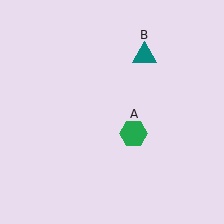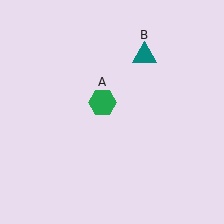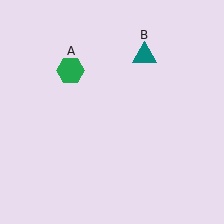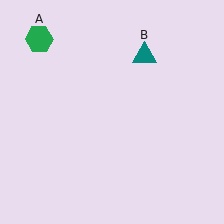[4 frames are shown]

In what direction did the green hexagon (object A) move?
The green hexagon (object A) moved up and to the left.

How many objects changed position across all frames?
1 object changed position: green hexagon (object A).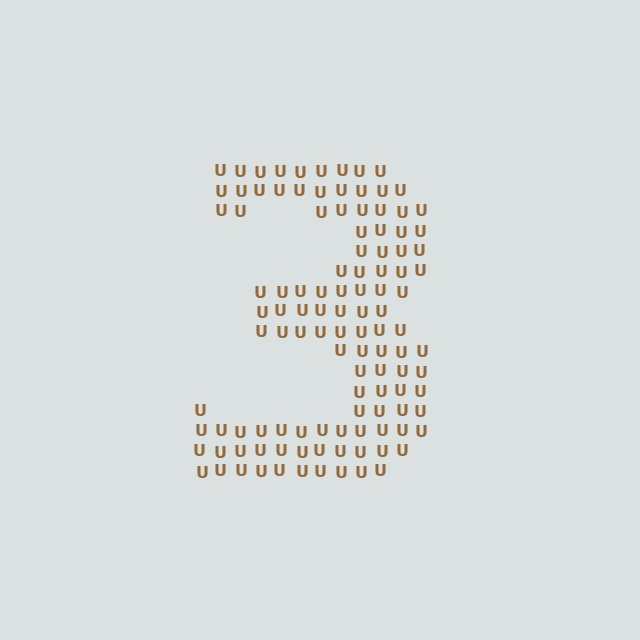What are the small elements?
The small elements are letter U's.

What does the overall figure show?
The overall figure shows the digit 3.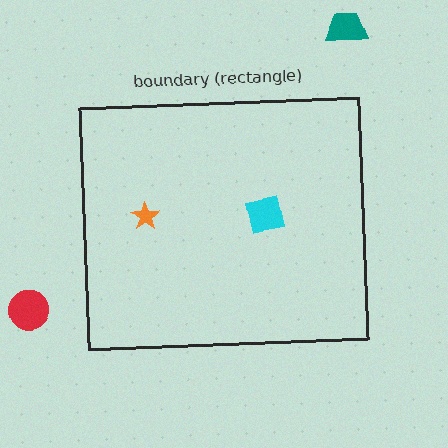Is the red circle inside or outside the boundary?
Outside.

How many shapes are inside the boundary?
2 inside, 2 outside.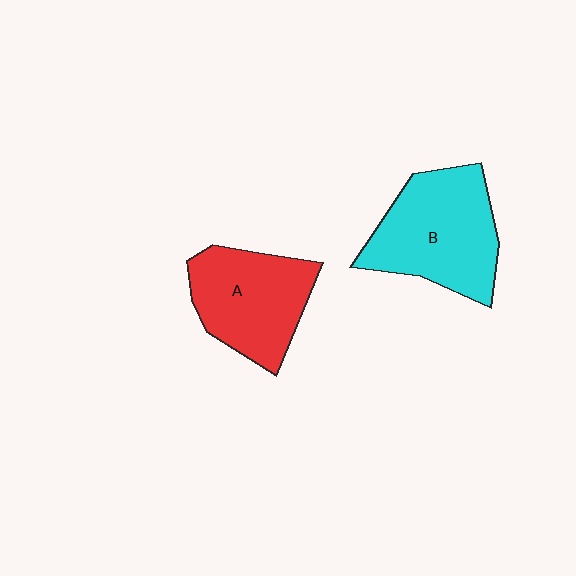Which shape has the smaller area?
Shape A (red).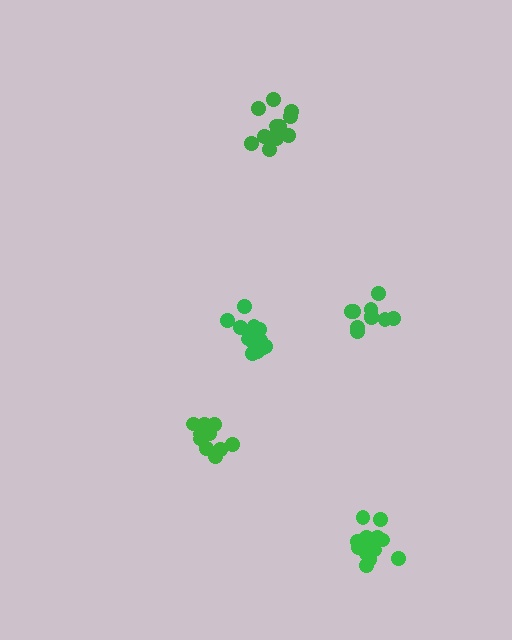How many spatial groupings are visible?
There are 5 spatial groupings.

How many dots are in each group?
Group 1: 10 dots, Group 2: 12 dots, Group 3: 16 dots, Group 4: 12 dots, Group 5: 14 dots (64 total).